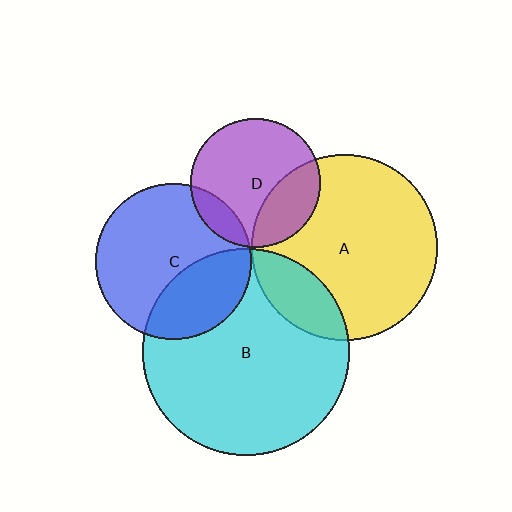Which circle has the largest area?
Circle B (cyan).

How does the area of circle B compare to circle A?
Approximately 1.3 times.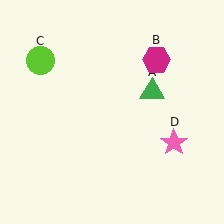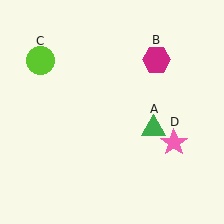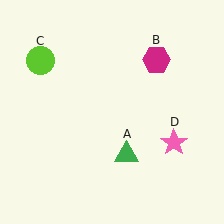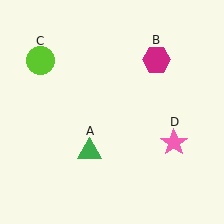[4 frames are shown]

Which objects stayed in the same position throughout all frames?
Magenta hexagon (object B) and lime circle (object C) and pink star (object D) remained stationary.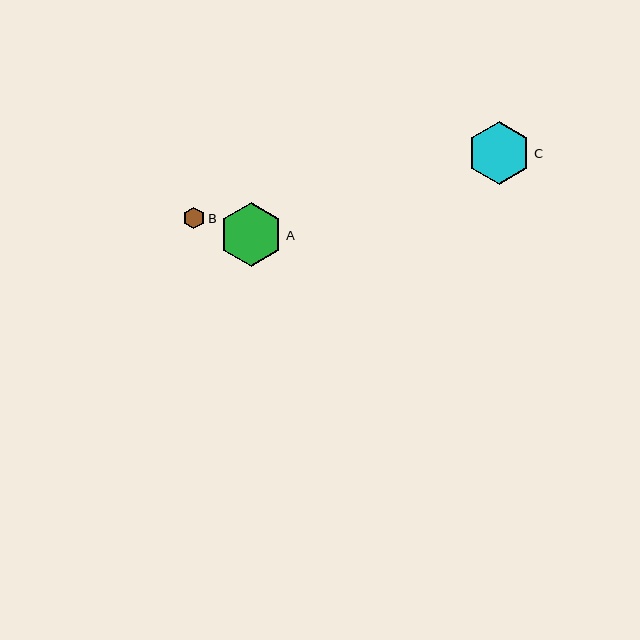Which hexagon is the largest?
Hexagon A is the largest with a size of approximately 64 pixels.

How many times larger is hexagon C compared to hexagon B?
Hexagon C is approximately 2.9 times the size of hexagon B.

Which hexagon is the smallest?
Hexagon B is the smallest with a size of approximately 22 pixels.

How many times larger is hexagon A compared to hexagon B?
Hexagon A is approximately 3.0 times the size of hexagon B.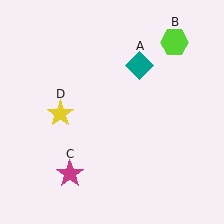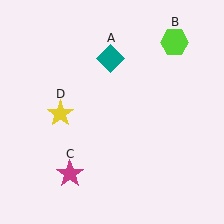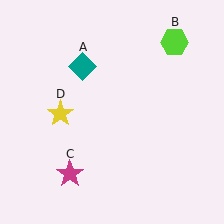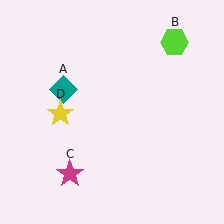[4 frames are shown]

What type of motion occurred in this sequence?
The teal diamond (object A) rotated counterclockwise around the center of the scene.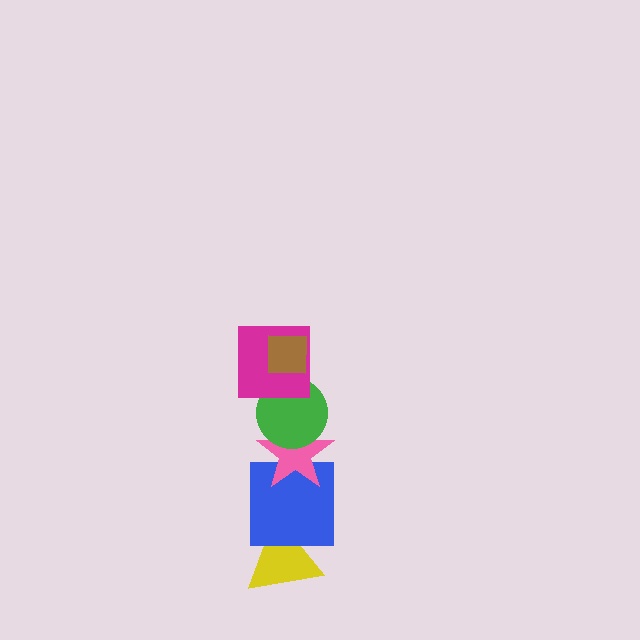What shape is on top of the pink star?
The green circle is on top of the pink star.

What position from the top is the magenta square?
The magenta square is 2nd from the top.